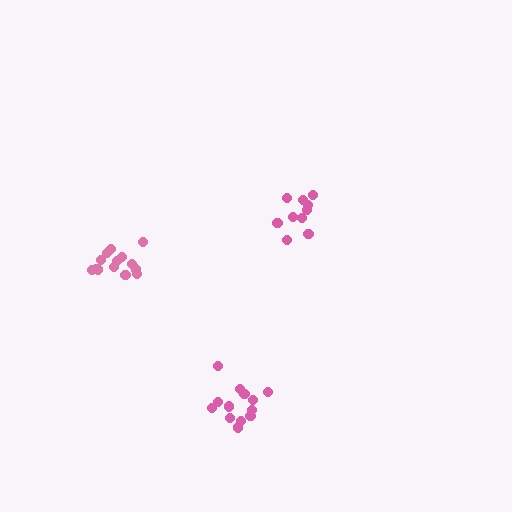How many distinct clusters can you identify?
There are 3 distinct clusters.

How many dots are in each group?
Group 1: 13 dots, Group 2: 10 dots, Group 3: 14 dots (37 total).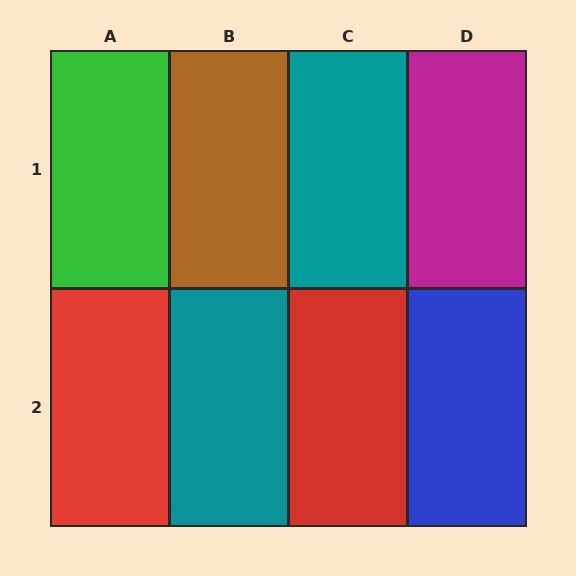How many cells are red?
2 cells are red.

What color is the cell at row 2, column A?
Red.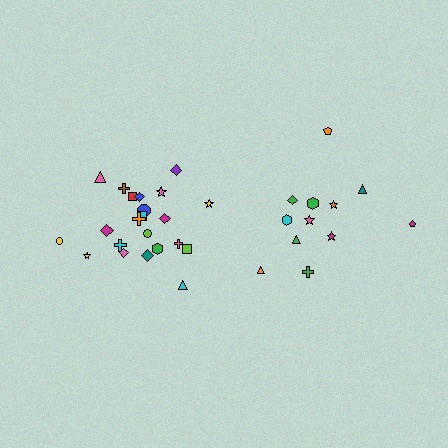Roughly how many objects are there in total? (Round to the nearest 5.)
Roughly 35 objects in total.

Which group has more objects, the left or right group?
The left group.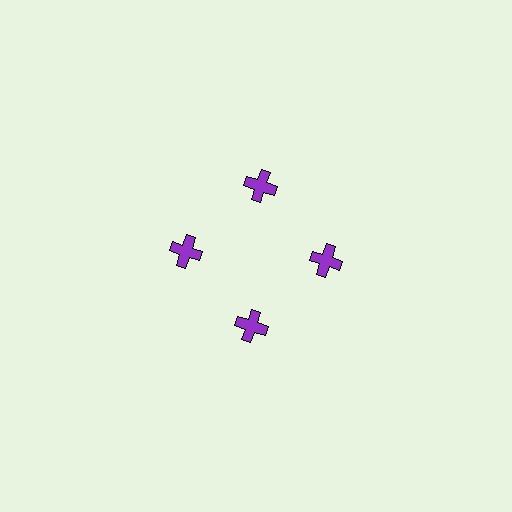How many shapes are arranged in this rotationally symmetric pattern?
There are 4 shapes, arranged in 4 groups of 1.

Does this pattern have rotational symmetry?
Yes, this pattern has 4-fold rotational symmetry. It looks the same after rotating 90 degrees around the center.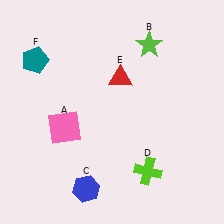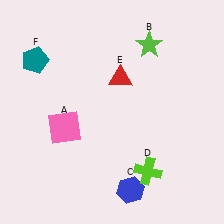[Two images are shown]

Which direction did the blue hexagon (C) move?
The blue hexagon (C) moved right.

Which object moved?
The blue hexagon (C) moved right.